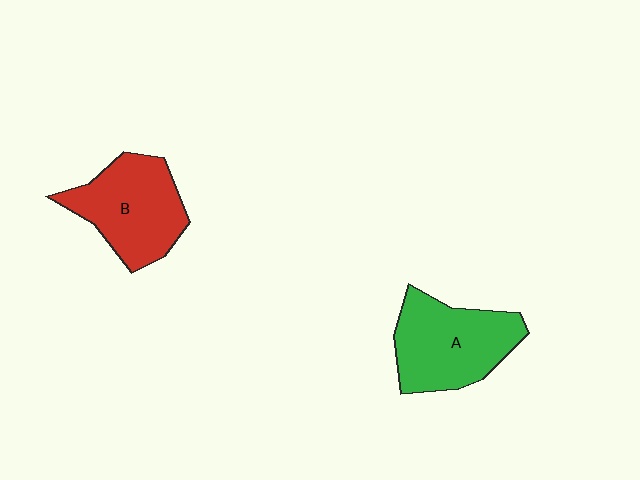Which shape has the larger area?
Shape A (green).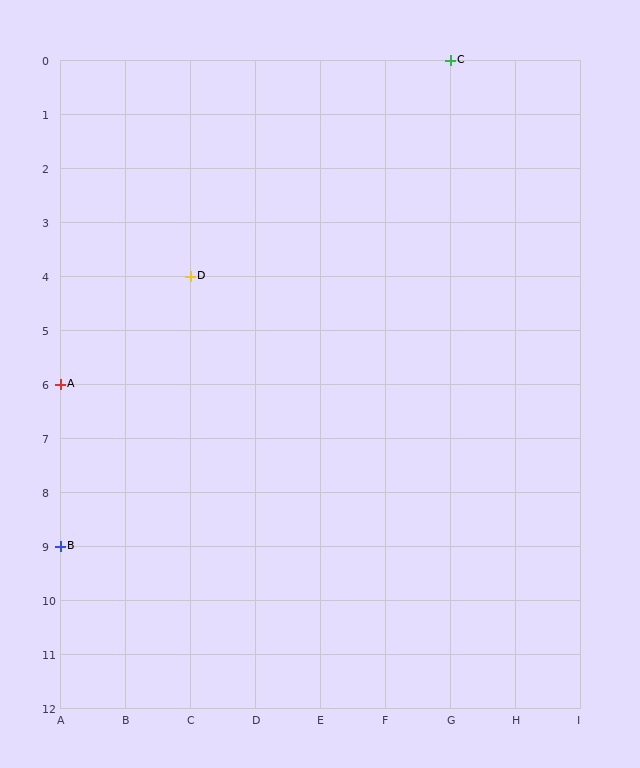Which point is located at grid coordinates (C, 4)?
Point D is at (C, 4).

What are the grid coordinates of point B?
Point B is at grid coordinates (A, 9).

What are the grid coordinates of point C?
Point C is at grid coordinates (G, 0).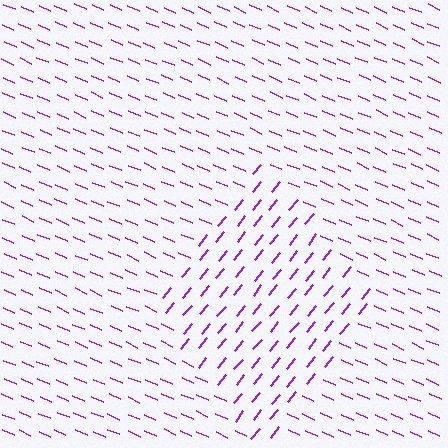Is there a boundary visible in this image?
Yes, there is a texture boundary formed by a change in line orientation.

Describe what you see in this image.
The image is filled with small purple line segments. A diamond region in the image has lines oriented differently from the surrounding lines, creating a visible texture boundary.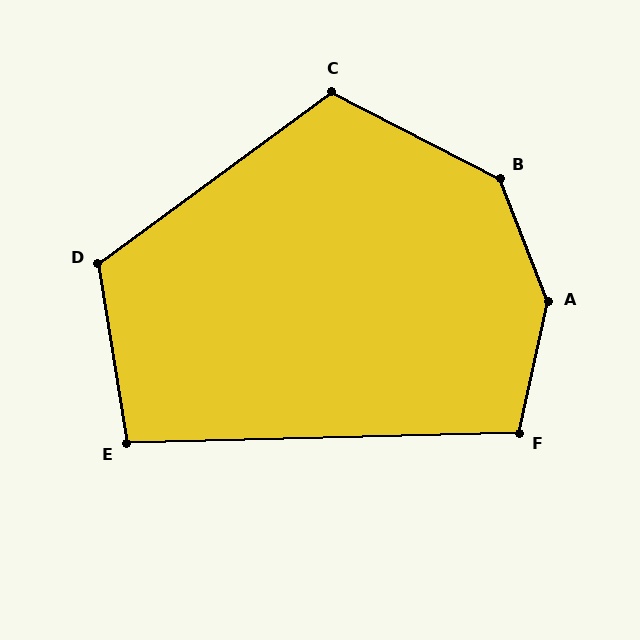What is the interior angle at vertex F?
Approximately 104 degrees (obtuse).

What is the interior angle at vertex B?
Approximately 139 degrees (obtuse).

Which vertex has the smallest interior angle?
E, at approximately 98 degrees.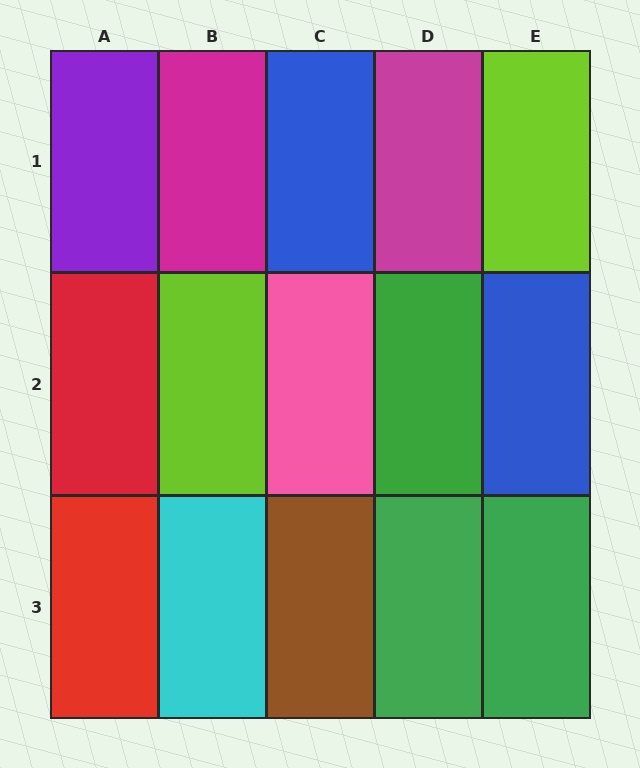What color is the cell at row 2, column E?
Blue.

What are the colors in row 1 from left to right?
Purple, magenta, blue, magenta, lime.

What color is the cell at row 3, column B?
Cyan.